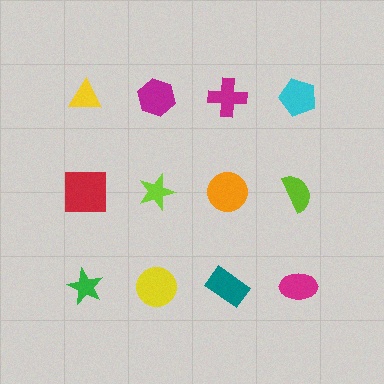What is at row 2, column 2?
A lime star.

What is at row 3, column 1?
A green star.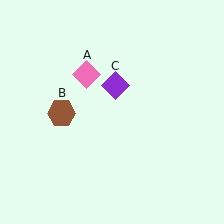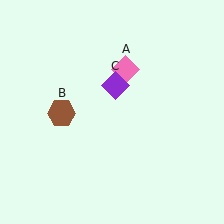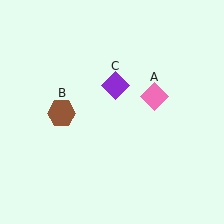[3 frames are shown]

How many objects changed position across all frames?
1 object changed position: pink diamond (object A).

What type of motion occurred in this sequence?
The pink diamond (object A) rotated clockwise around the center of the scene.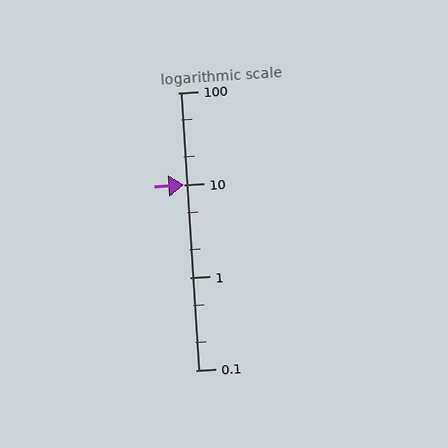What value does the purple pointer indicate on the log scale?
The pointer indicates approximately 10.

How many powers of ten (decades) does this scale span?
The scale spans 3 decades, from 0.1 to 100.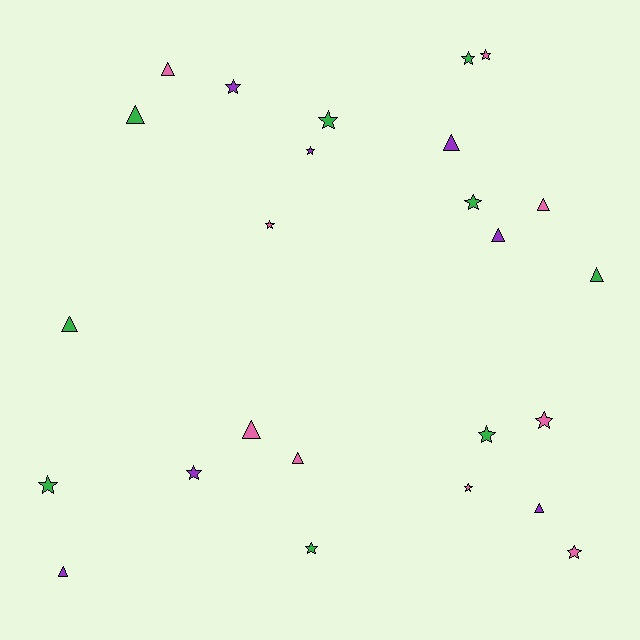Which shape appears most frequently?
Star, with 14 objects.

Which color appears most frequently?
Green, with 9 objects.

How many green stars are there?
There are 6 green stars.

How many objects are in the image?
There are 25 objects.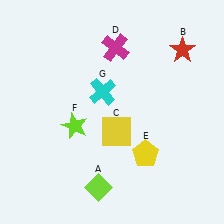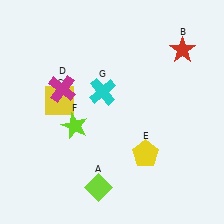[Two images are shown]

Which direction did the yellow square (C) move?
The yellow square (C) moved left.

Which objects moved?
The objects that moved are: the yellow square (C), the magenta cross (D).